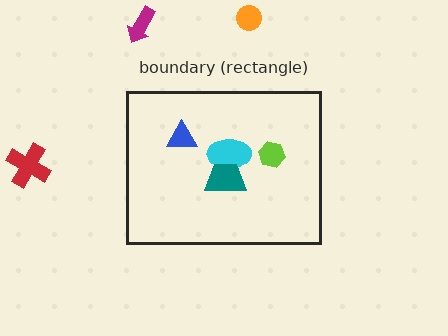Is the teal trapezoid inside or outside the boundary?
Inside.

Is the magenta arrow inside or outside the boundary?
Outside.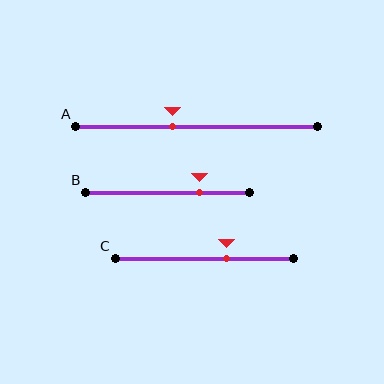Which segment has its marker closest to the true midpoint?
Segment A has its marker closest to the true midpoint.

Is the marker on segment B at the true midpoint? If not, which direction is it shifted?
No, the marker on segment B is shifted to the right by about 20% of the segment length.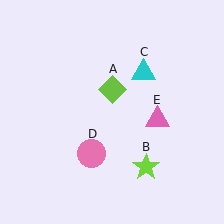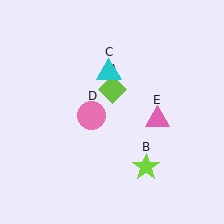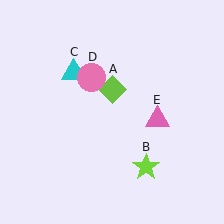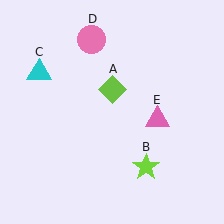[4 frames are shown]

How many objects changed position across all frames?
2 objects changed position: cyan triangle (object C), pink circle (object D).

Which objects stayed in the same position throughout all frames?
Lime diamond (object A) and lime star (object B) and pink triangle (object E) remained stationary.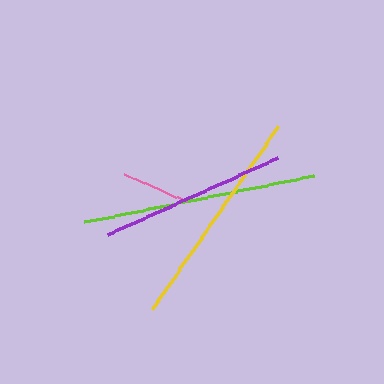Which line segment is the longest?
The lime line is the longest at approximately 235 pixels.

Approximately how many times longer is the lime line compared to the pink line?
The lime line is approximately 3.5 times the length of the pink line.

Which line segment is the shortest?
The pink line is the shortest at approximately 67 pixels.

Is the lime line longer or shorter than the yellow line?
The lime line is longer than the yellow line.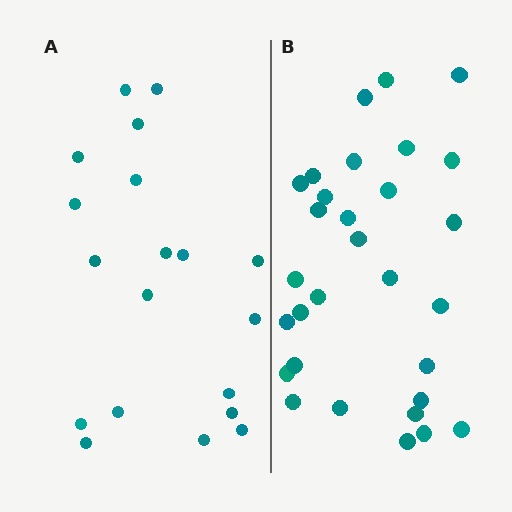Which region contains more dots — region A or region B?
Region B (the right region) has more dots.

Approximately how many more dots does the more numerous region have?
Region B has roughly 12 or so more dots than region A.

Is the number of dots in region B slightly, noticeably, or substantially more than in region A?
Region B has substantially more. The ratio is roughly 1.6 to 1.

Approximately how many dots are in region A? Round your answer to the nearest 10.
About 20 dots. (The exact count is 19, which rounds to 20.)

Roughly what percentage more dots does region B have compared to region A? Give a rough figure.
About 60% more.